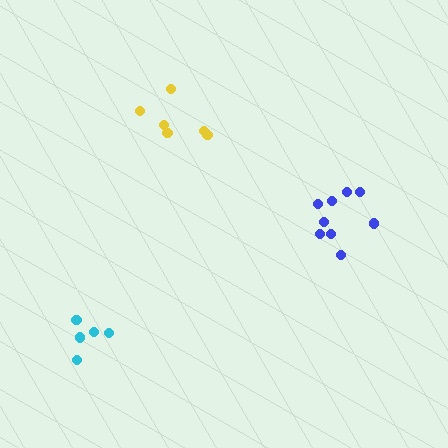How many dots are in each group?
Group 1: 9 dots, Group 2: 5 dots, Group 3: 6 dots (20 total).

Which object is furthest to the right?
The blue cluster is rightmost.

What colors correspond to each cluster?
The clusters are colored: blue, cyan, yellow.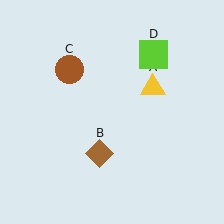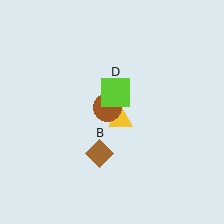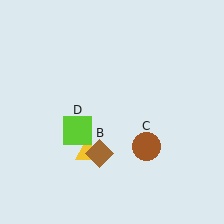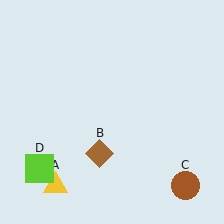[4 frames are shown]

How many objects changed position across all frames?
3 objects changed position: yellow triangle (object A), brown circle (object C), lime square (object D).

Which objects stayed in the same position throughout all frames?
Brown diamond (object B) remained stationary.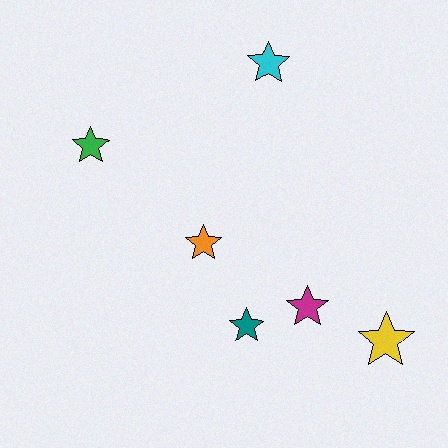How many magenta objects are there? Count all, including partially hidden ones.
There is 1 magenta object.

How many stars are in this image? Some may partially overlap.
There are 6 stars.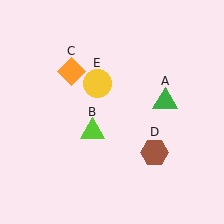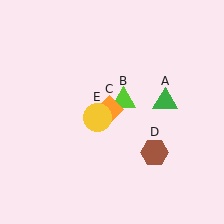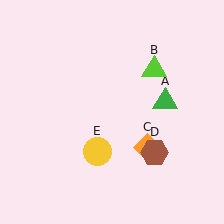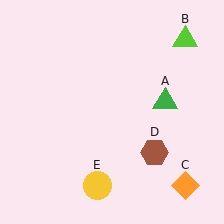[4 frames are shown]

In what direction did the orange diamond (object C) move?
The orange diamond (object C) moved down and to the right.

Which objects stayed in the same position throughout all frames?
Green triangle (object A) and brown hexagon (object D) remained stationary.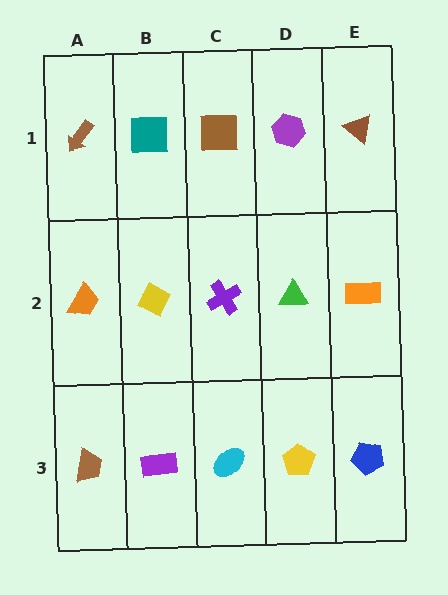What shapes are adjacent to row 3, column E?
An orange rectangle (row 2, column E), a yellow pentagon (row 3, column D).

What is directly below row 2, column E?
A blue pentagon.